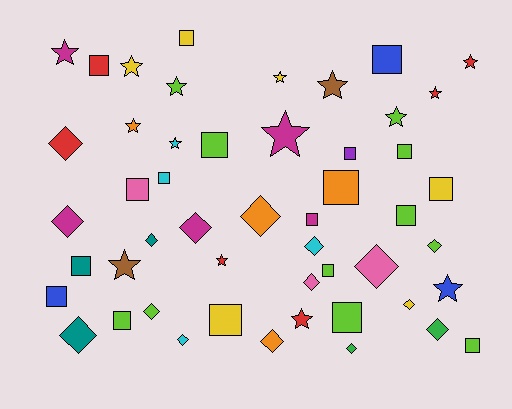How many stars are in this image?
There are 15 stars.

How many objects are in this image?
There are 50 objects.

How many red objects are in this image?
There are 6 red objects.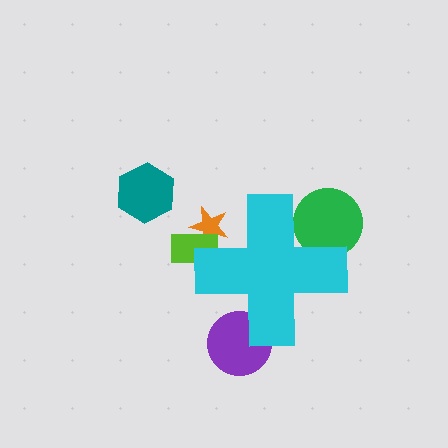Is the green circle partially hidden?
Yes, the green circle is partially hidden behind the cyan cross.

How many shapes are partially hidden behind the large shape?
4 shapes are partially hidden.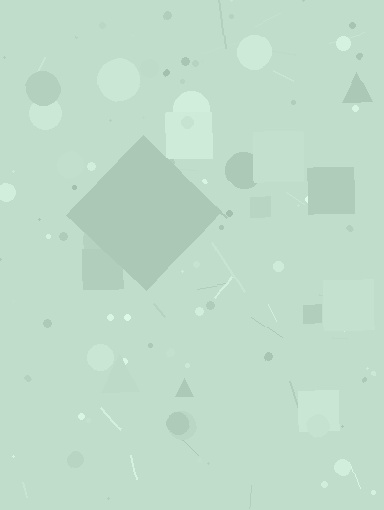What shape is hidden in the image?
A diamond is hidden in the image.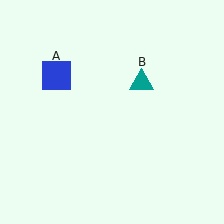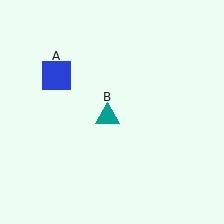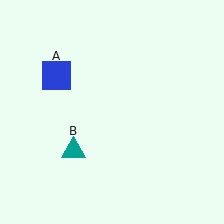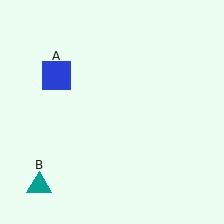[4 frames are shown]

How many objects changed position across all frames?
1 object changed position: teal triangle (object B).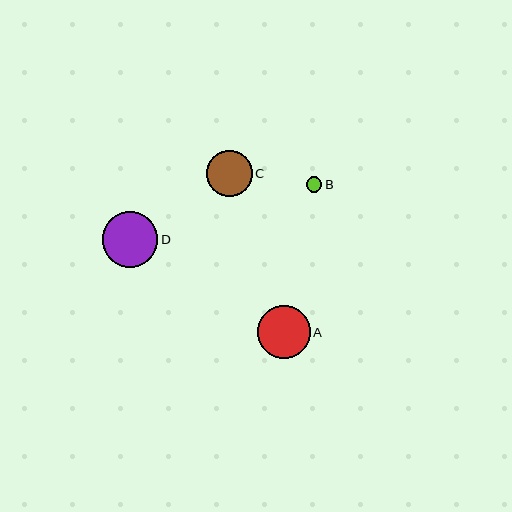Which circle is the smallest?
Circle B is the smallest with a size of approximately 15 pixels.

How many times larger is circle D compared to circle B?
Circle D is approximately 3.7 times the size of circle B.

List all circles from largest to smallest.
From largest to smallest: D, A, C, B.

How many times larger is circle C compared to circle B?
Circle C is approximately 3.0 times the size of circle B.